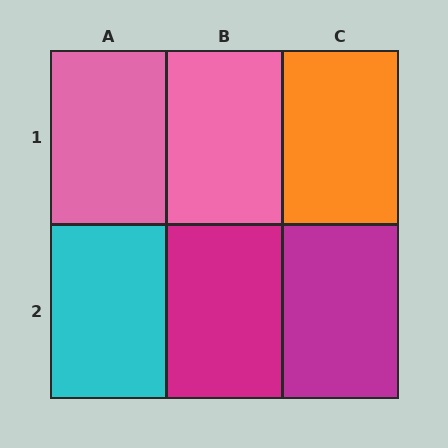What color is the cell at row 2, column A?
Cyan.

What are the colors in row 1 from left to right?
Pink, pink, orange.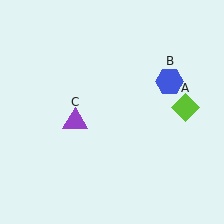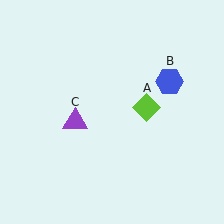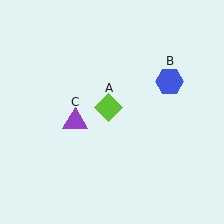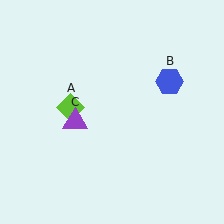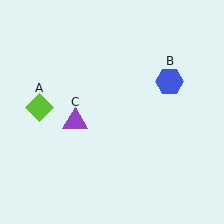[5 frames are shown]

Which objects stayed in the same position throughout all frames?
Blue hexagon (object B) and purple triangle (object C) remained stationary.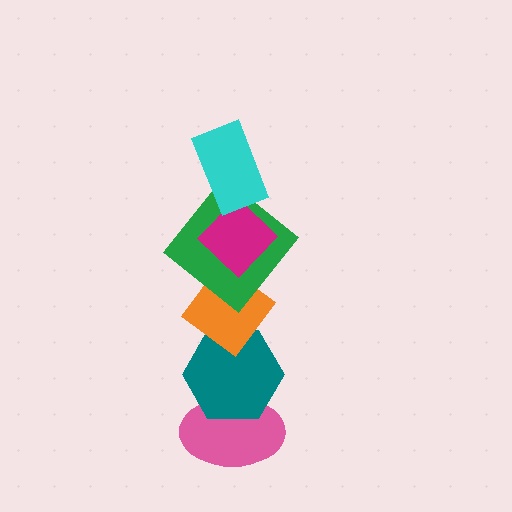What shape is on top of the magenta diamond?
The cyan rectangle is on top of the magenta diamond.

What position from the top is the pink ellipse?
The pink ellipse is 6th from the top.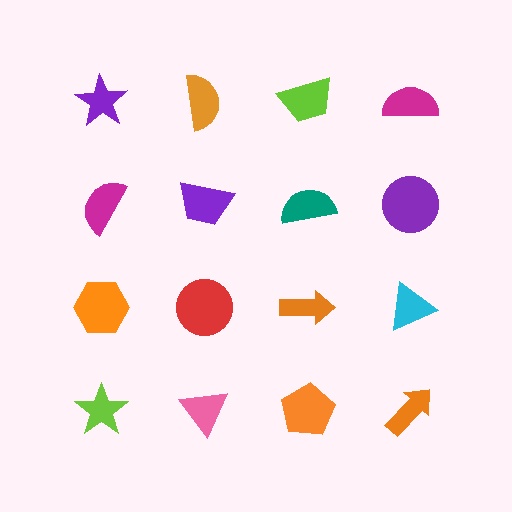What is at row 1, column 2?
An orange semicircle.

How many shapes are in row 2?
4 shapes.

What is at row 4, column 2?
A pink triangle.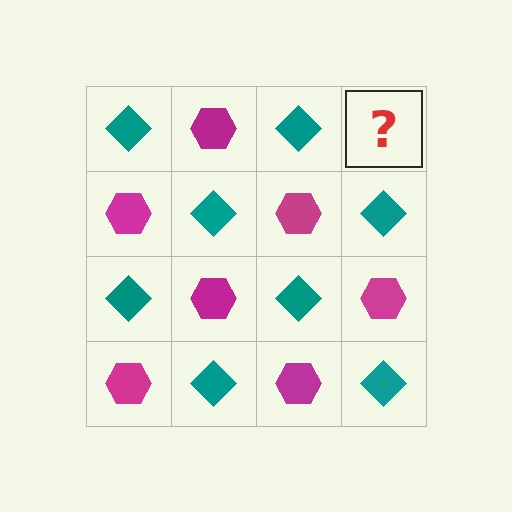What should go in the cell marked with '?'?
The missing cell should contain a magenta hexagon.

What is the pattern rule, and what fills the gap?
The rule is that it alternates teal diamond and magenta hexagon in a checkerboard pattern. The gap should be filled with a magenta hexagon.